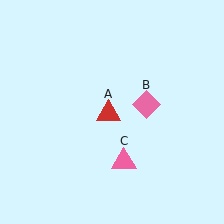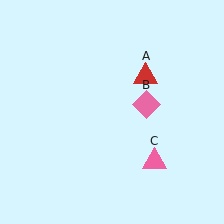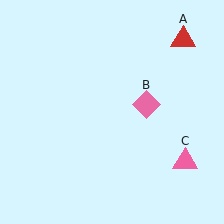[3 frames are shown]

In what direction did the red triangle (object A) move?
The red triangle (object A) moved up and to the right.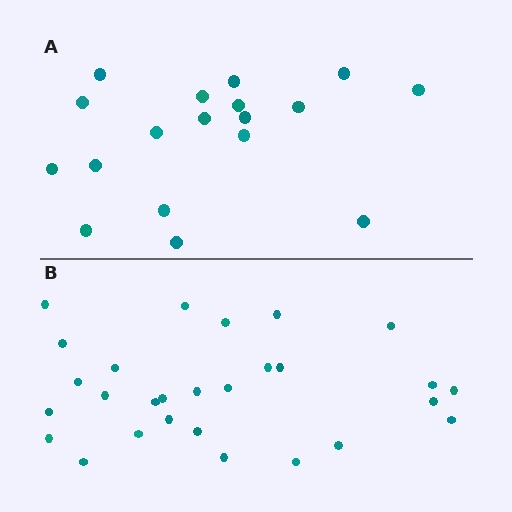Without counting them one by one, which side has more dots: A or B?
Region B (the bottom region) has more dots.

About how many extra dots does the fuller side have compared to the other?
Region B has roughly 10 or so more dots than region A.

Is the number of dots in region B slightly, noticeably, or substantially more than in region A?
Region B has substantially more. The ratio is roughly 1.6 to 1.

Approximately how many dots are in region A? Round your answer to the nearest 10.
About 20 dots. (The exact count is 18, which rounds to 20.)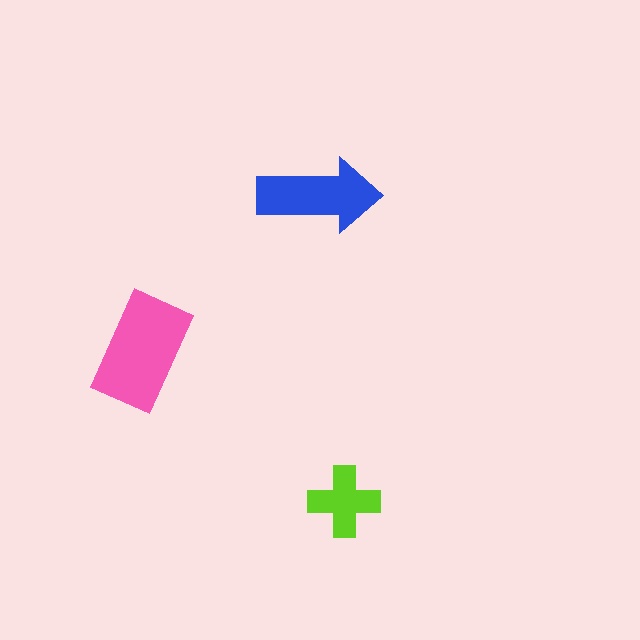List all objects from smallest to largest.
The lime cross, the blue arrow, the pink rectangle.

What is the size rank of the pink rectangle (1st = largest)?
1st.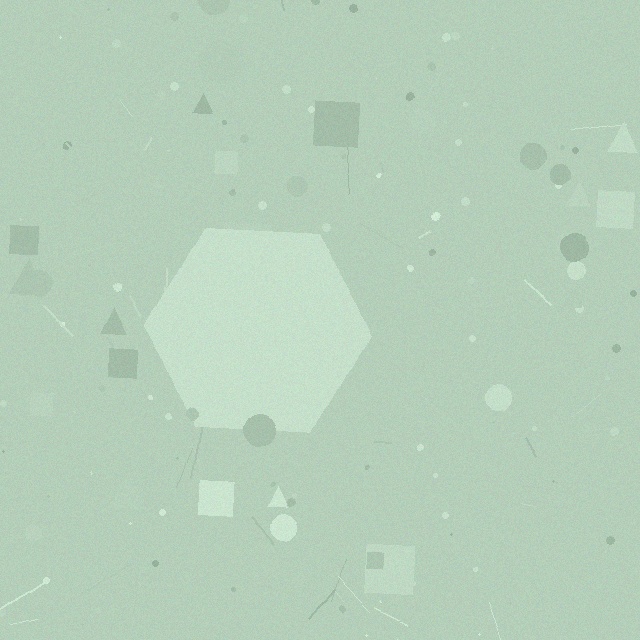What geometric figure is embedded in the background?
A hexagon is embedded in the background.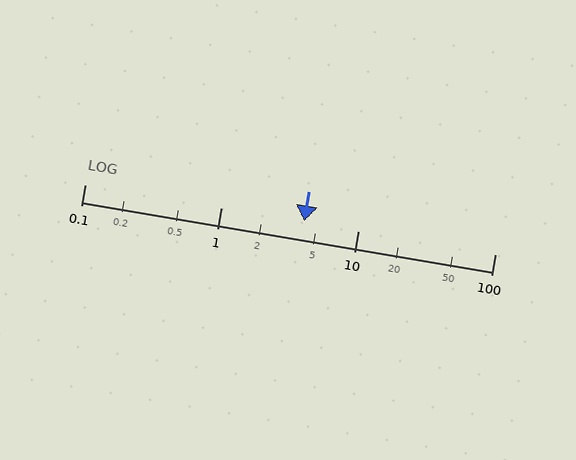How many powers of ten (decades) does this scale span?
The scale spans 3 decades, from 0.1 to 100.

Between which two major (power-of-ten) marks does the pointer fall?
The pointer is between 1 and 10.